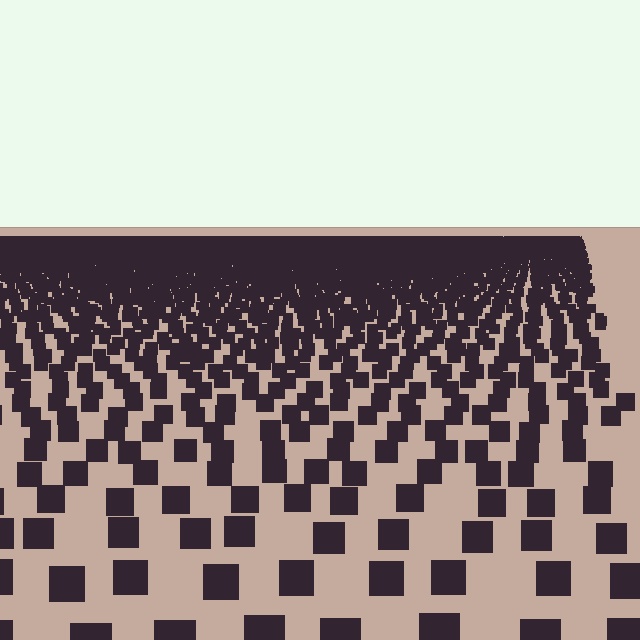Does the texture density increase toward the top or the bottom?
Density increases toward the top.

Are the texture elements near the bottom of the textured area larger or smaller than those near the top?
Larger. Near the bottom, elements are closer to the viewer and appear at a bigger on-screen size.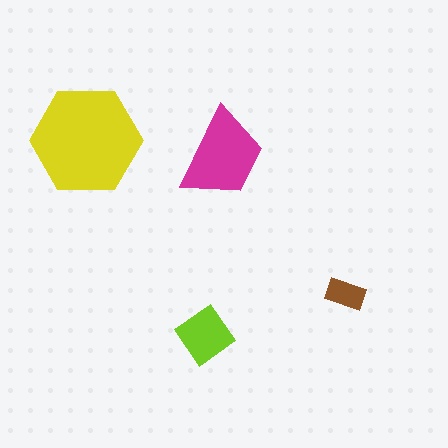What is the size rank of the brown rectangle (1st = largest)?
4th.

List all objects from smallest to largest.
The brown rectangle, the lime diamond, the magenta trapezoid, the yellow hexagon.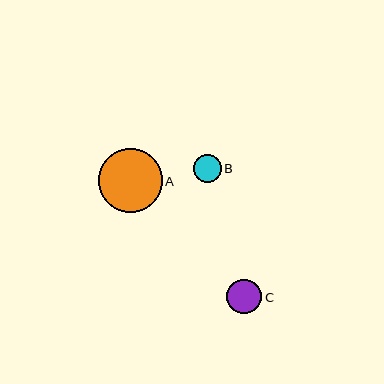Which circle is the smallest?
Circle B is the smallest with a size of approximately 28 pixels.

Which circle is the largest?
Circle A is the largest with a size of approximately 64 pixels.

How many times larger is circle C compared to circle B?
Circle C is approximately 1.3 times the size of circle B.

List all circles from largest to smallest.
From largest to smallest: A, C, B.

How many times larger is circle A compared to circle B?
Circle A is approximately 2.3 times the size of circle B.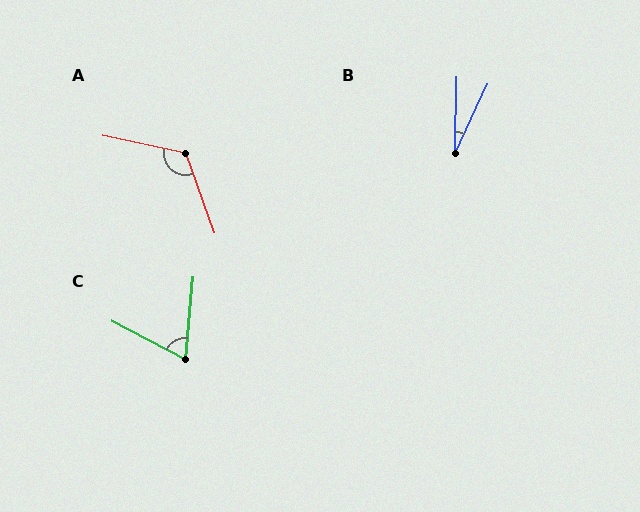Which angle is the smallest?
B, at approximately 24 degrees.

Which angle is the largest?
A, at approximately 121 degrees.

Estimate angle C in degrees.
Approximately 67 degrees.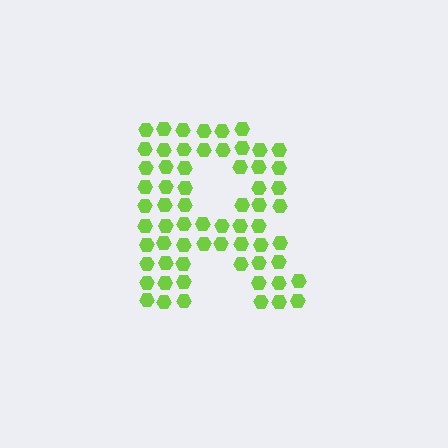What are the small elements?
The small elements are hexagons.